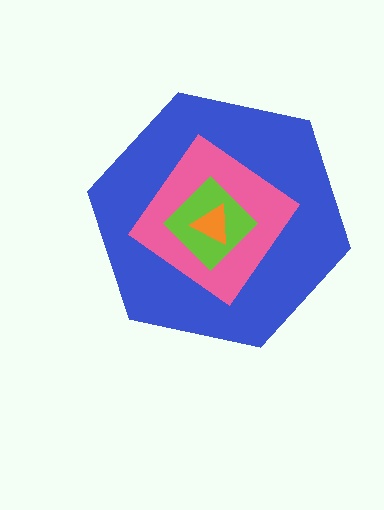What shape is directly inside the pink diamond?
The lime diamond.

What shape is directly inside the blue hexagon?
The pink diamond.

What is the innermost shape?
The orange triangle.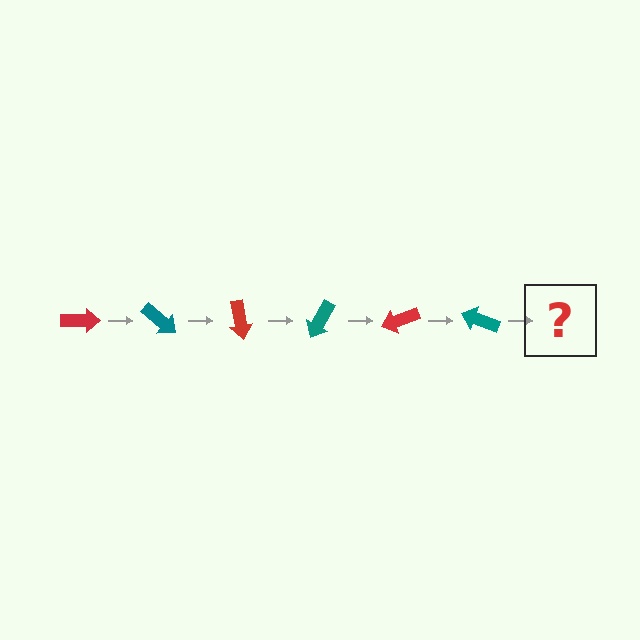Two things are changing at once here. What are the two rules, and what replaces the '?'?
The two rules are that it rotates 40 degrees each step and the color cycles through red and teal. The '?' should be a red arrow, rotated 240 degrees from the start.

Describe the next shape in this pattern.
It should be a red arrow, rotated 240 degrees from the start.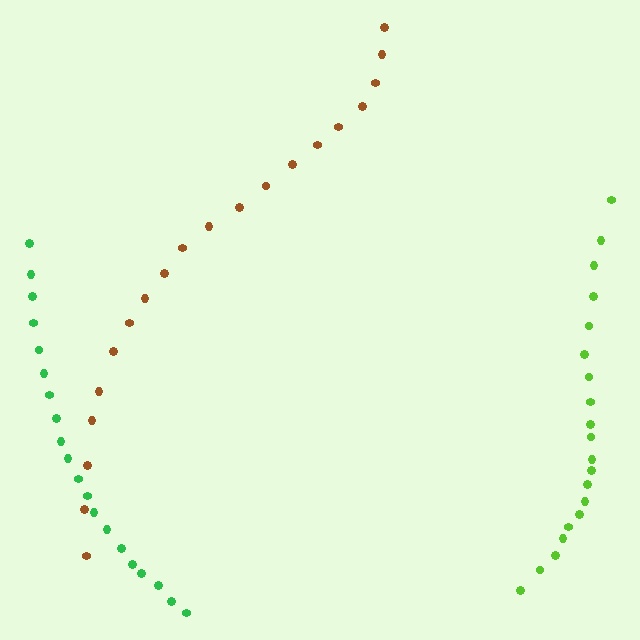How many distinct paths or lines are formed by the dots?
There are 3 distinct paths.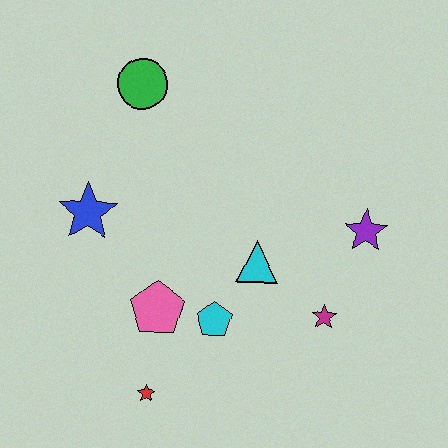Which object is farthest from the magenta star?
The green circle is farthest from the magenta star.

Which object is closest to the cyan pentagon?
The pink pentagon is closest to the cyan pentagon.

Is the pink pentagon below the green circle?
Yes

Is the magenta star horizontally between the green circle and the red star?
No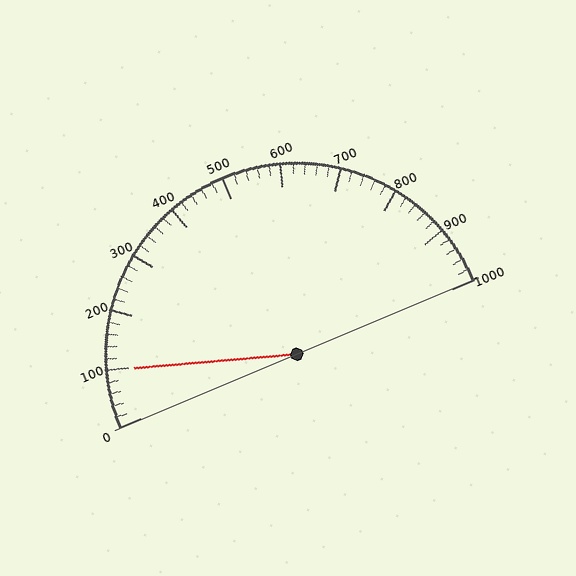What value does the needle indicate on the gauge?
The needle indicates approximately 100.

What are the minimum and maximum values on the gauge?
The gauge ranges from 0 to 1000.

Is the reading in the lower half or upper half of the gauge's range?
The reading is in the lower half of the range (0 to 1000).